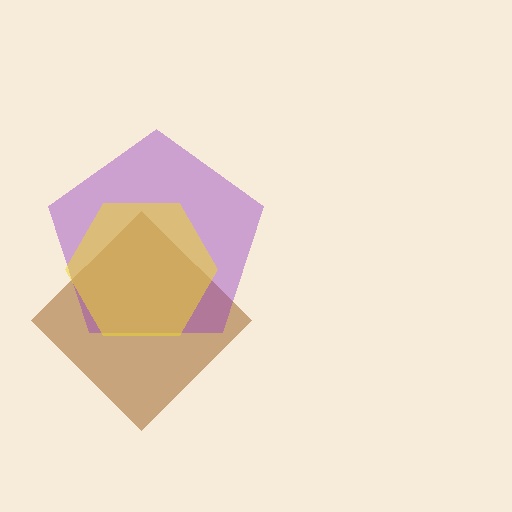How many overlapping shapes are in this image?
There are 3 overlapping shapes in the image.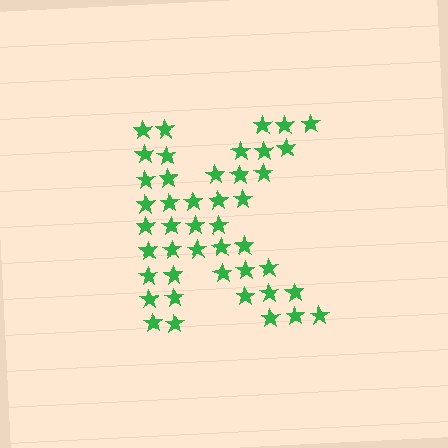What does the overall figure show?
The overall figure shows the letter K.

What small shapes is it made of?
It is made of small stars.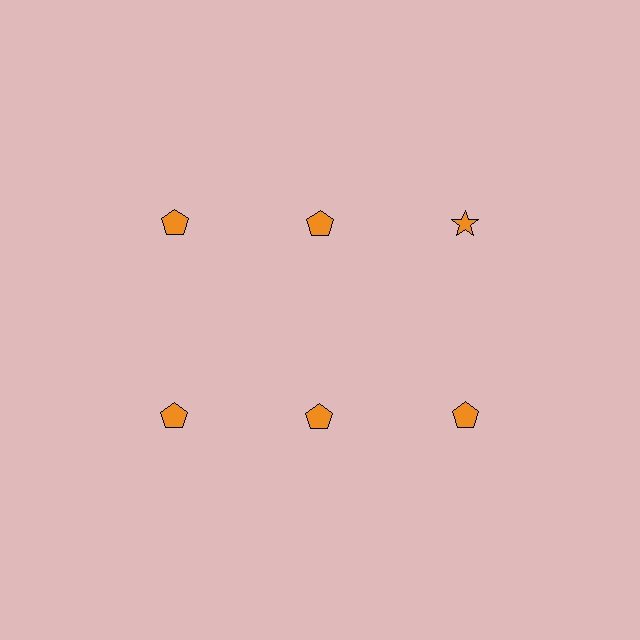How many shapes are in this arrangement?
There are 6 shapes arranged in a grid pattern.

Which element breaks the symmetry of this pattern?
The orange star in the top row, center column breaks the symmetry. All other shapes are orange pentagons.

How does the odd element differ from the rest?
It has a different shape: star instead of pentagon.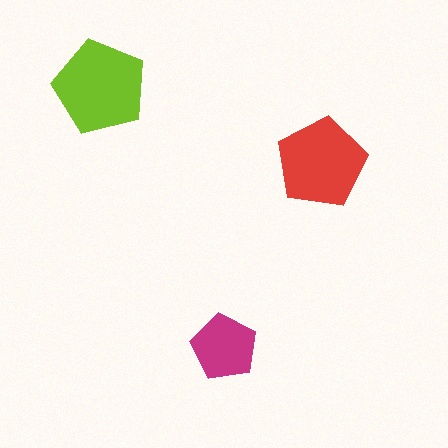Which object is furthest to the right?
The red pentagon is rightmost.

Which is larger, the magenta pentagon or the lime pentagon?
The lime one.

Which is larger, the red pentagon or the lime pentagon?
The lime one.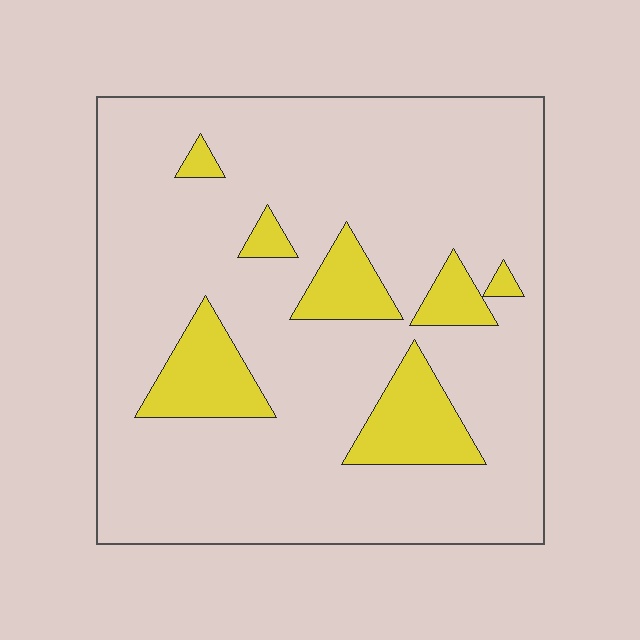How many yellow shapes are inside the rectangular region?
7.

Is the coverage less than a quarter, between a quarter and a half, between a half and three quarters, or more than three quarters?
Less than a quarter.